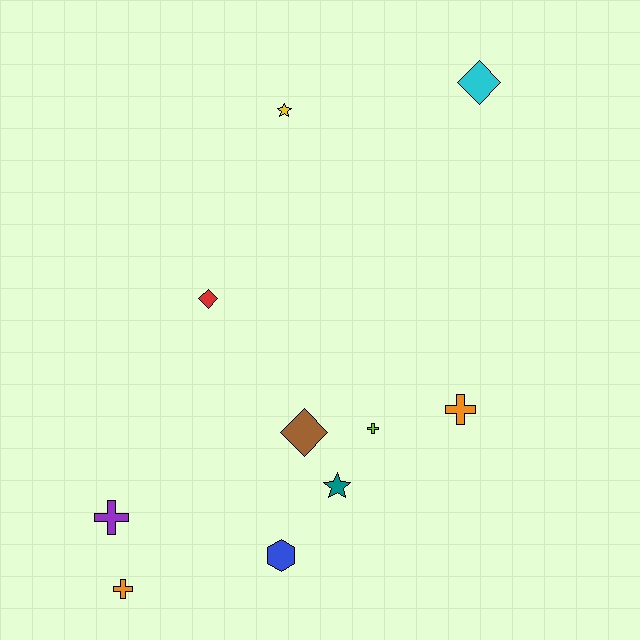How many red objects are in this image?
There is 1 red object.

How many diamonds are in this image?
There are 3 diamonds.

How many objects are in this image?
There are 10 objects.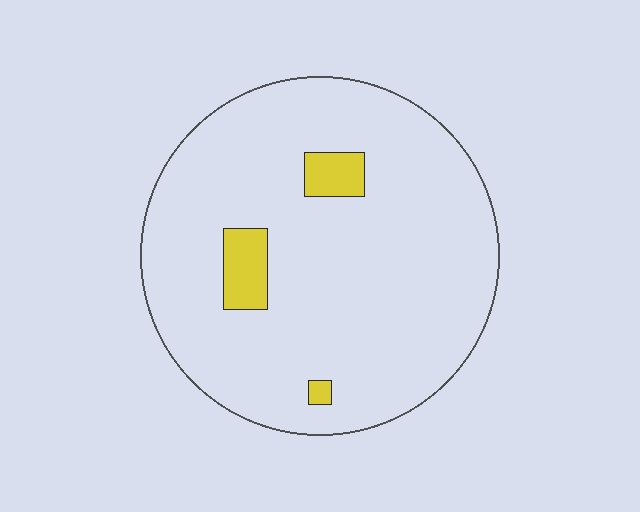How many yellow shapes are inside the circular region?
3.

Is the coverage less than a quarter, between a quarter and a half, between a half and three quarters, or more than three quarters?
Less than a quarter.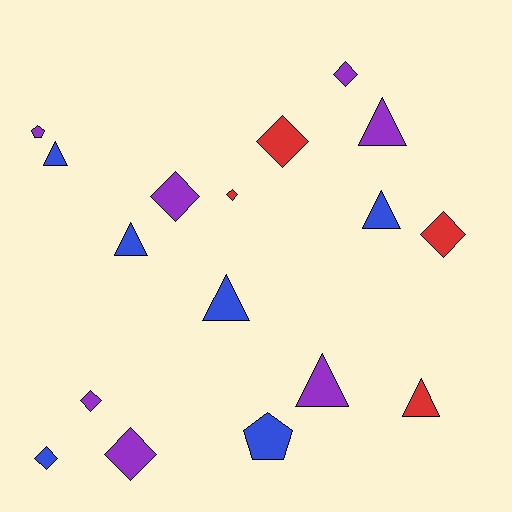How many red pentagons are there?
There are no red pentagons.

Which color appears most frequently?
Purple, with 7 objects.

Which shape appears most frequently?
Diamond, with 8 objects.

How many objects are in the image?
There are 17 objects.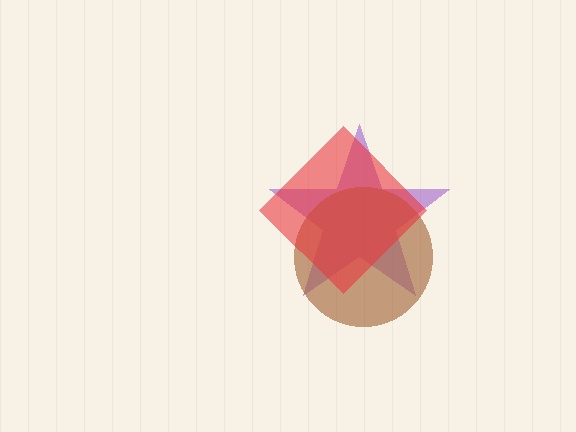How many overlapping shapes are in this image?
There are 3 overlapping shapes in the image.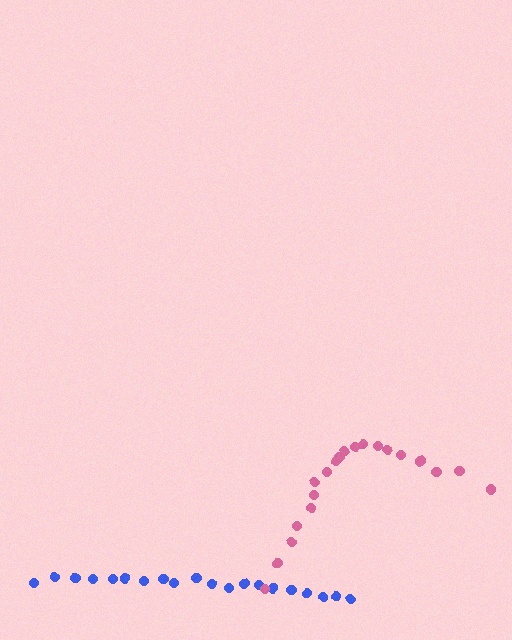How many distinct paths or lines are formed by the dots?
There are 2 distinct paths.